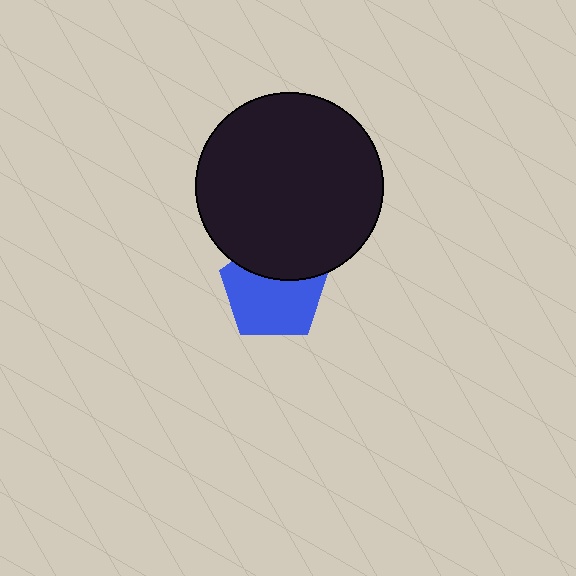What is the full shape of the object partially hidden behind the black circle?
The partially hidden object is a blue pentagon.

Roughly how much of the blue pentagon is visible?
Most of it is visible (roughly 66%).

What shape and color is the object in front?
The object in front is a black circle.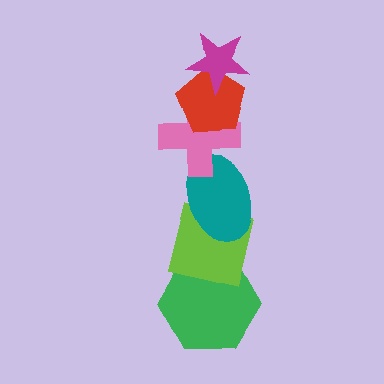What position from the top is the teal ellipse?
The teal ellipse is 4th from the top.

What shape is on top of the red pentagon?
The magenta star is on top of the red pentagon.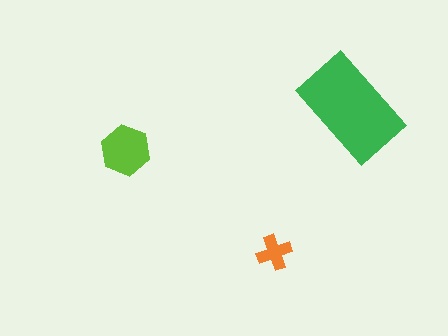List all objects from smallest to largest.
The orange cross, the lime hexagon, the green rectangle.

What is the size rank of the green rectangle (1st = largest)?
1st.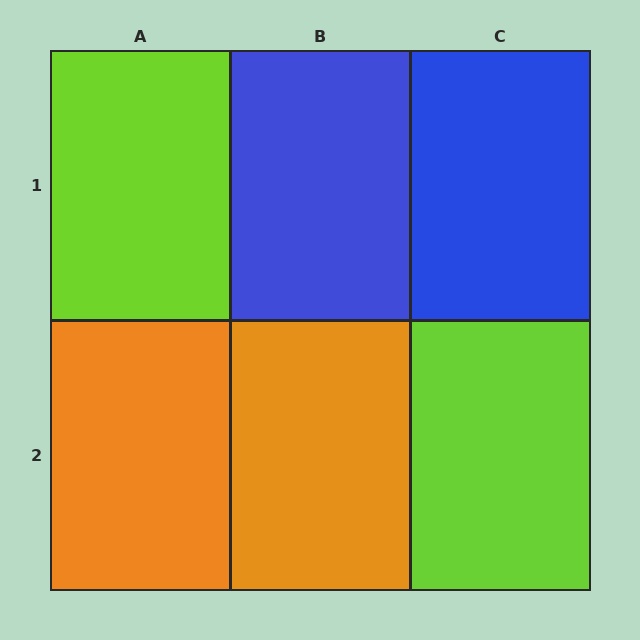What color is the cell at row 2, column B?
Orange.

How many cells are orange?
2 cells are orange.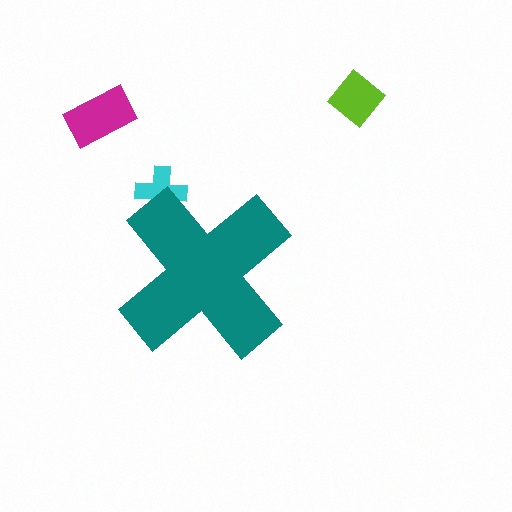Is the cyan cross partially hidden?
Yes, the cyan cross is partially hidden behind the teal cross.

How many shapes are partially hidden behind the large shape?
1 shape is partially hidden.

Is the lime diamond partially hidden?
No, the lime diamond is fully visible.